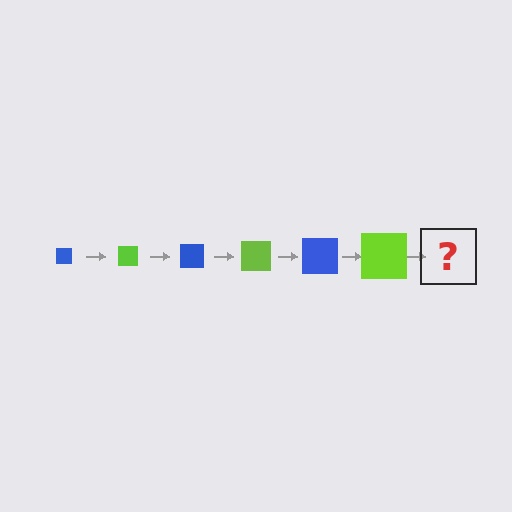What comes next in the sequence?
The next element should be a blue square, larger than the previous one.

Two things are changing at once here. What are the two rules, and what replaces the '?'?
The two rules are that the square grows larger each step and the color cycles through blue and lime. The '?' should be a blue square, larger than the previous one.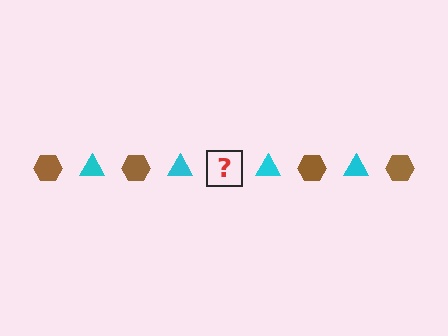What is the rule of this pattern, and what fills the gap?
The rule is that the pattern alternates between brown hexagon and cyan triangle. The gap should be filled with a brown hexagon.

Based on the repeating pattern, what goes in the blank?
The blank should be a brown hexagon.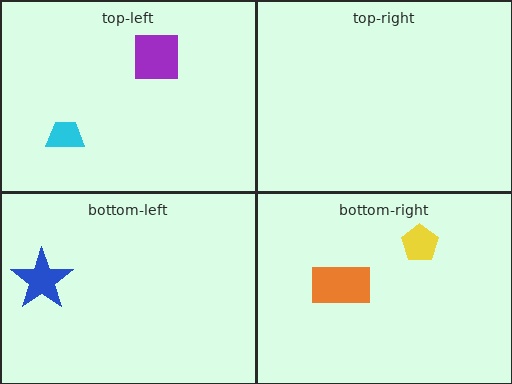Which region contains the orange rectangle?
The bottom-right region.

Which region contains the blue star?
The bottom-left region.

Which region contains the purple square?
The top-left region.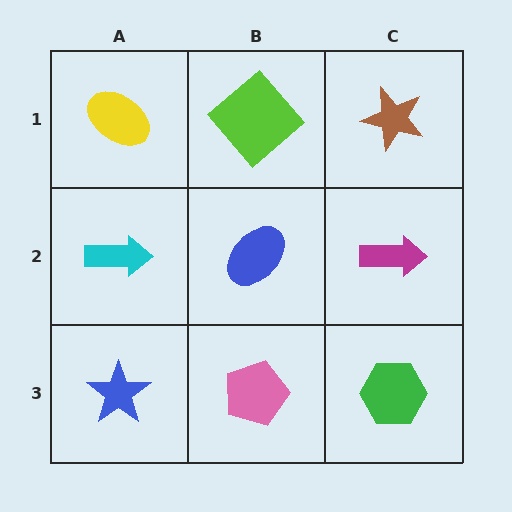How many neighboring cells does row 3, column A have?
2.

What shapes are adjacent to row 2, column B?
A lime diamond (row 1, column B), a pink pentagon (row 3, column B), a cyan arrow (row 2, column A), a magenta arrow (row 2, column C).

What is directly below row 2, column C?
A green hexagon.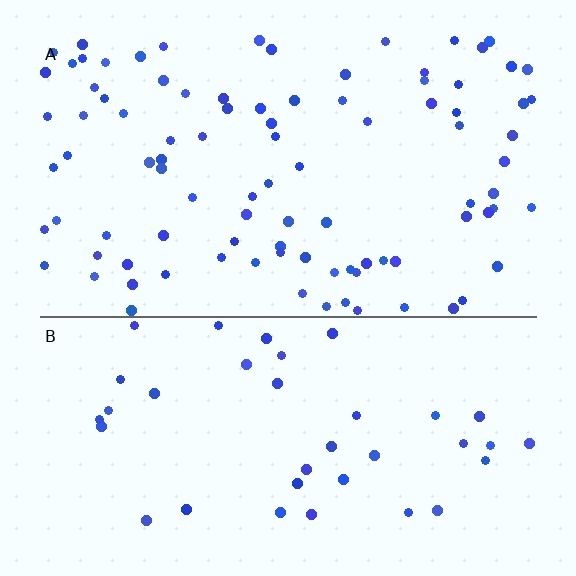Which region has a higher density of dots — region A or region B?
A (the top).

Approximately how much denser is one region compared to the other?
Approximately 2.5× — region A over region B.